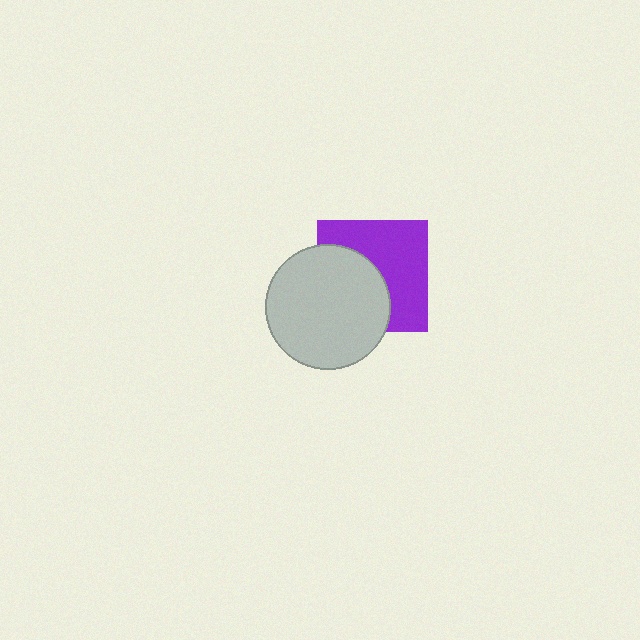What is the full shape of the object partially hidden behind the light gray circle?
The partially hidden object is a purple square.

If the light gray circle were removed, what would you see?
You would see the complete purple square.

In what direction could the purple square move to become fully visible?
The purple square could move toward the upper-right. That would shift it out from behind the light gray circle entirely.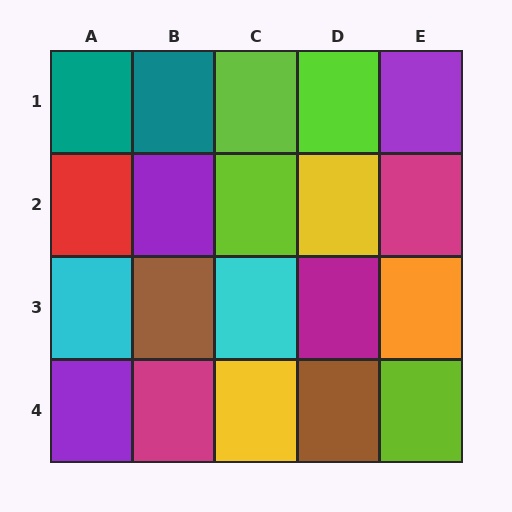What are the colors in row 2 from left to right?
Red, purple, lime, yellow, magenta.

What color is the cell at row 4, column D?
Brown.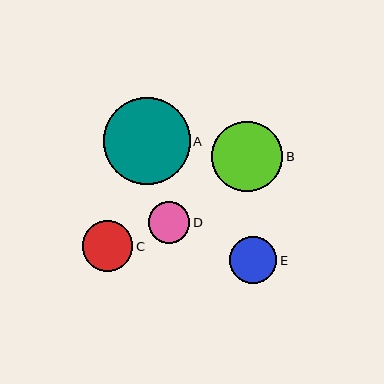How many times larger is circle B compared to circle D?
Circle B is approximately 1.7 times the size of circle D.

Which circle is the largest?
Circle A is the largest with a size of approximately 87 pixels.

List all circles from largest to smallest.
From largest to smallest: A, B, C, E, D.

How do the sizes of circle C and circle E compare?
Circle C and circle E are approximately the same size.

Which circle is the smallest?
Circle D is the smallest with a size of approximately 42 pixels.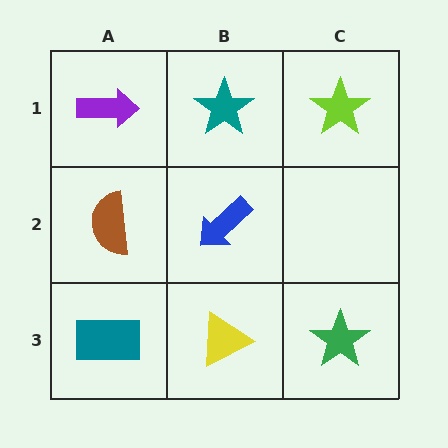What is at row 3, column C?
A green star.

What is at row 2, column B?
A blue arrow.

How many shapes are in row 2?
2 shapes.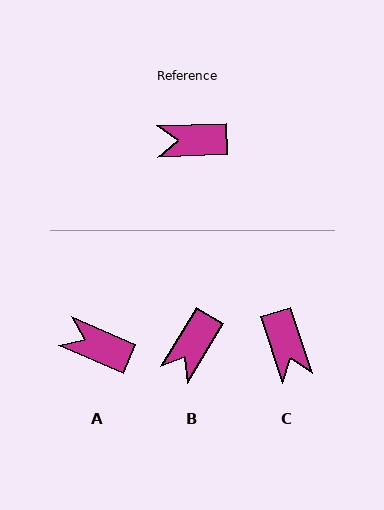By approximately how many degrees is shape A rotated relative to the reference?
Approximately 25 degrees clockwise.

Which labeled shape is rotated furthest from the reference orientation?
C, about 106 degrees away.